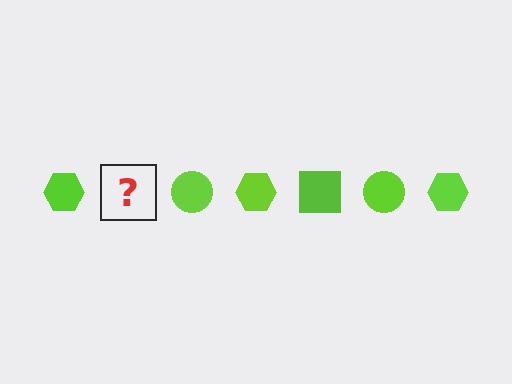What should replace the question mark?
The question mark should be replaced with a lime square.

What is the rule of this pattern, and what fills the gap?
The rule is that the pattern cycles through hexagon, square, circle shapes in lime. The gap should be filled with a lime square.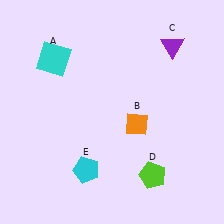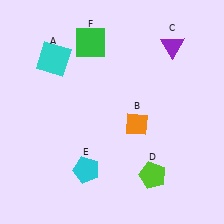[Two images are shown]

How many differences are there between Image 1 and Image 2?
There is 1 difference between the two images.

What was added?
A green square (F) was added in Image 2.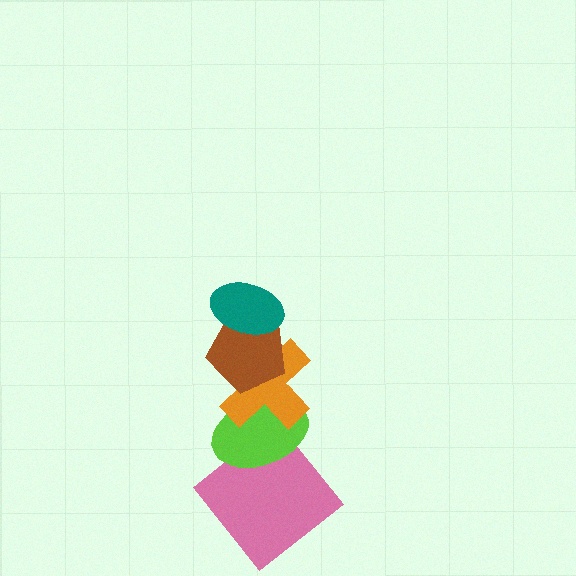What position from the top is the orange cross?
The orange cross is 3rd from the top.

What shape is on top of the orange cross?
The brown pentagon is on top of the orange cross.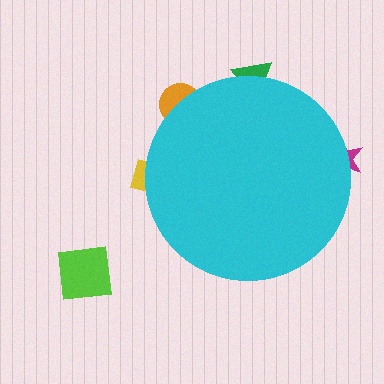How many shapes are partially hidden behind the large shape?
4 shapes are partially hidden.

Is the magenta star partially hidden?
Yes, the magenta star is partially hidden behind the cyan circle.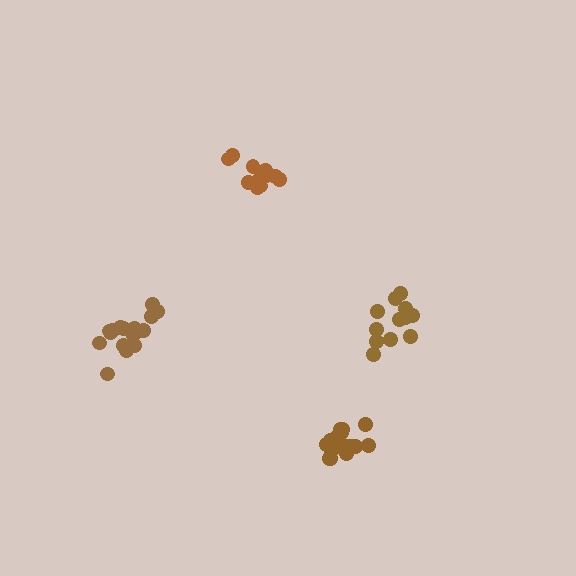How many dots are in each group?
Group 1: 12 dots, Group 2: 17 dots, Group 3: 17 dots, Group 4: 12 dots (58 total).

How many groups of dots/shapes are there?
There are 4 groups.